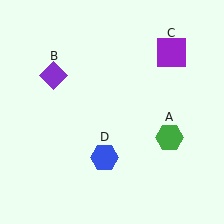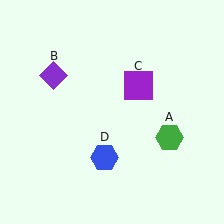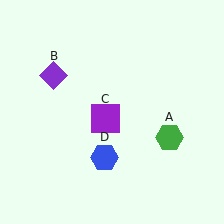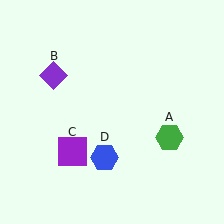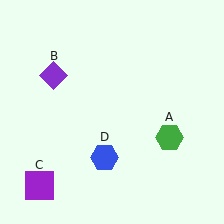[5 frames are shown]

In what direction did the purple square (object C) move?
The purple square (object C) moved down and to the left.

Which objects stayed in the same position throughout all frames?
Green hexagon (object A) and purple diamond (object B) and blue hexagon (object D) remained stationary.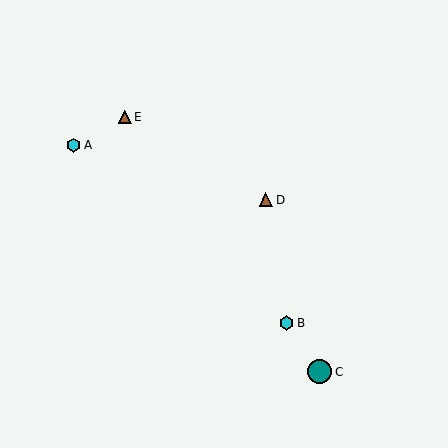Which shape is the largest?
The teal circle (labeled C) is the largest.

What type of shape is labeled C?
Shape C is a teal circle.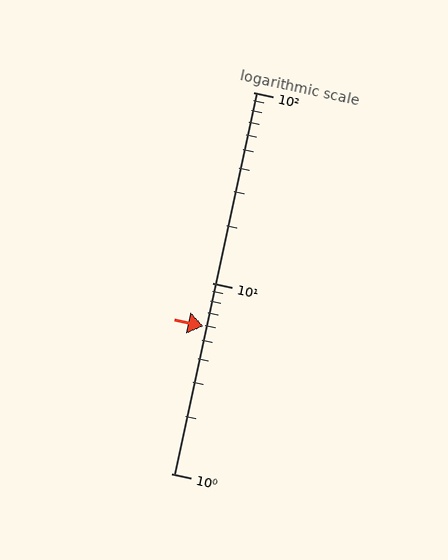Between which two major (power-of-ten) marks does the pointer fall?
The pointer is between 1 and 10.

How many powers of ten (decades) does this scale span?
The scale spans 2 decades, from 1 to 100.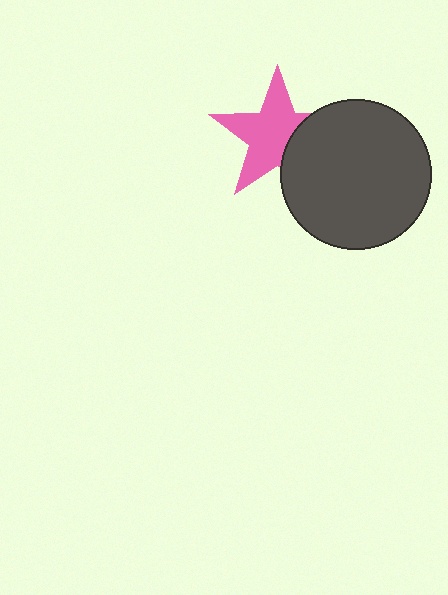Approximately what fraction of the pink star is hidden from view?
Roughly 31% of the pink star is hidden behind the dark gray circle.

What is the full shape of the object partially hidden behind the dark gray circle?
The partially hidden object is a pink star.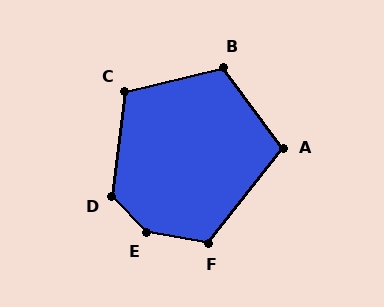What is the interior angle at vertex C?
Approximately 111 degrees (obtuse).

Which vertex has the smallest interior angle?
A, at approximately 105 degrees.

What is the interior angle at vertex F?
Approximately 119 degrees (obtuse).